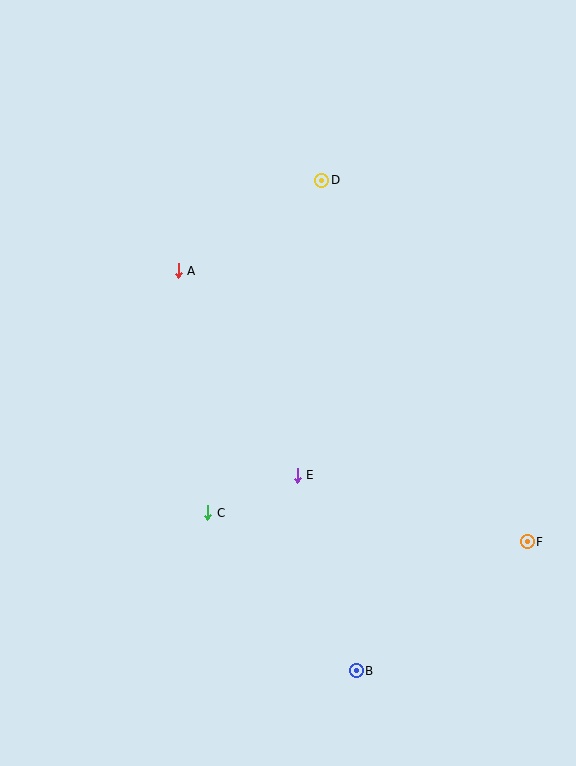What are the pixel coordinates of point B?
Point B is at (356, 671).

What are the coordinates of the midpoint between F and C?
The midpoint between F and C is at (368, 527).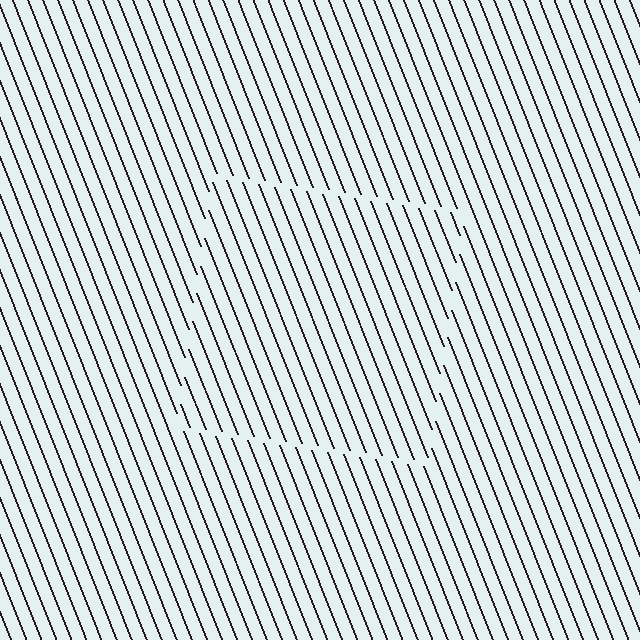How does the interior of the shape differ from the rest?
The interior of the shape contains the same grating, shifted by half a period — the contour is defined by the phase discontinuity where line-ends from the inner and outer gratings abut.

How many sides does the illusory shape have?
4 sides — the line-ends trace a square.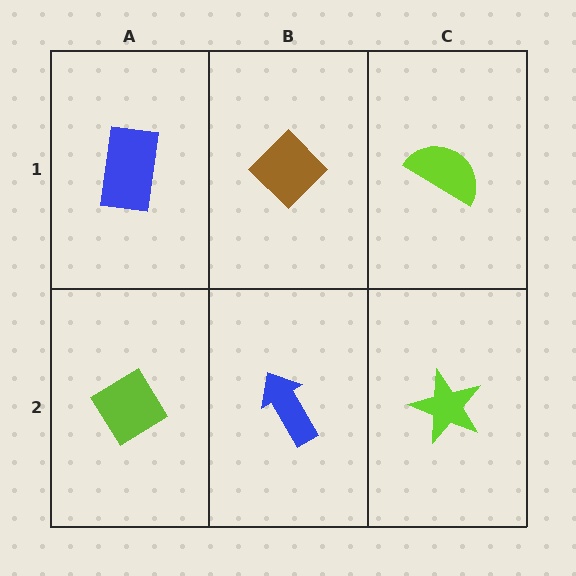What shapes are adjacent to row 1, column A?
A lime diamond (row 2, column A), a brown diamond (row 1, column B).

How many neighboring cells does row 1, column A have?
2.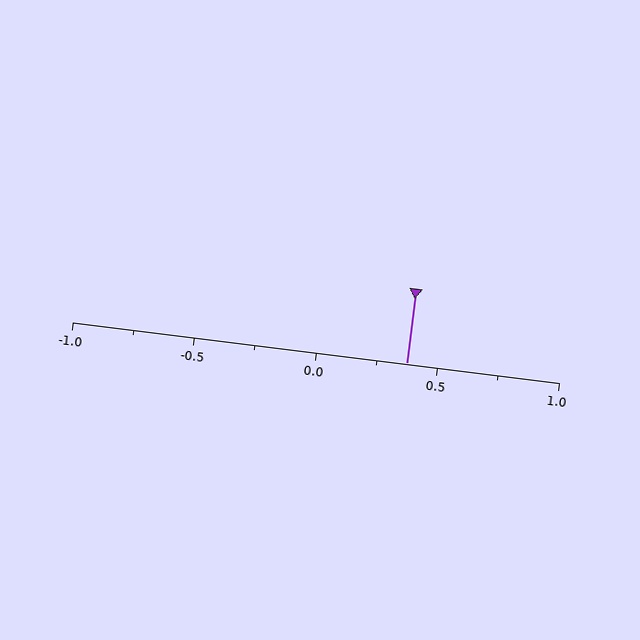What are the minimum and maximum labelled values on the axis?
The axis runs from -1.0 to 1.0.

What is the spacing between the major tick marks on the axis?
The major ticks are spaced 0.5 apart.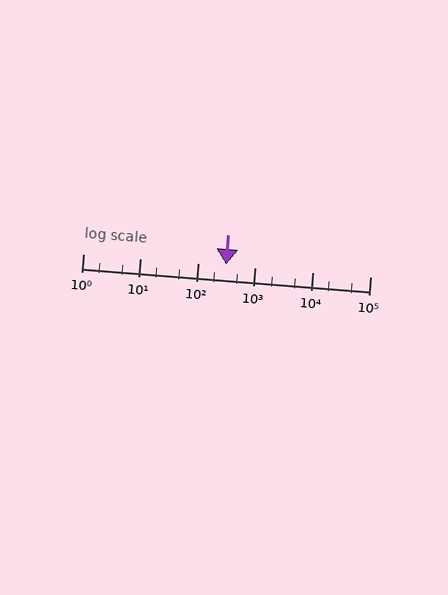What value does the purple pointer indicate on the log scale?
The pointer indicates approximately 310.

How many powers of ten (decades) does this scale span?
The scale spans 5 decades, from 1 to 100000.